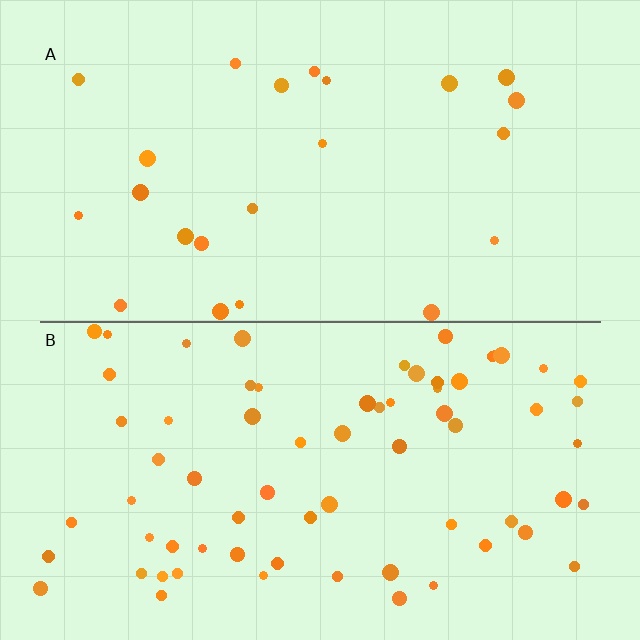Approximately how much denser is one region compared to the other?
Approximately 3.0× — region B over region A.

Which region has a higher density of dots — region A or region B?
B (the bottom).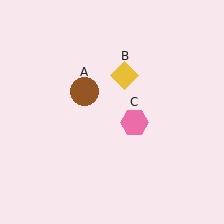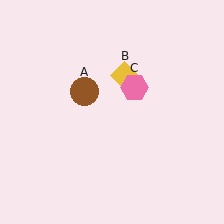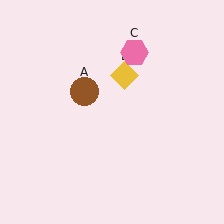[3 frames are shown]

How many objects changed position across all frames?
1 object changed position: pink hexagon (object C).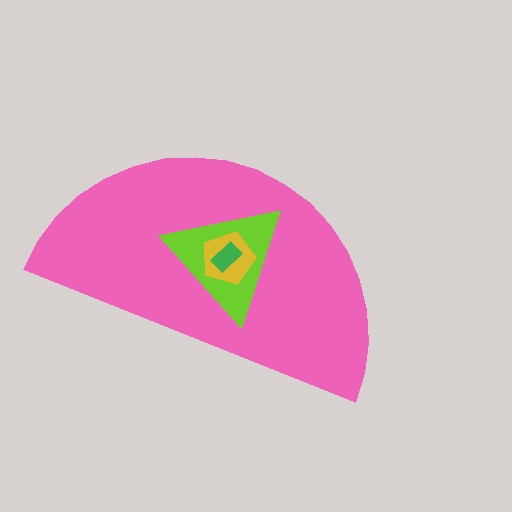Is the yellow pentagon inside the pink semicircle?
Yes.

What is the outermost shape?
The pink semicircle.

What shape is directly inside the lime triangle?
The yellow pentagon.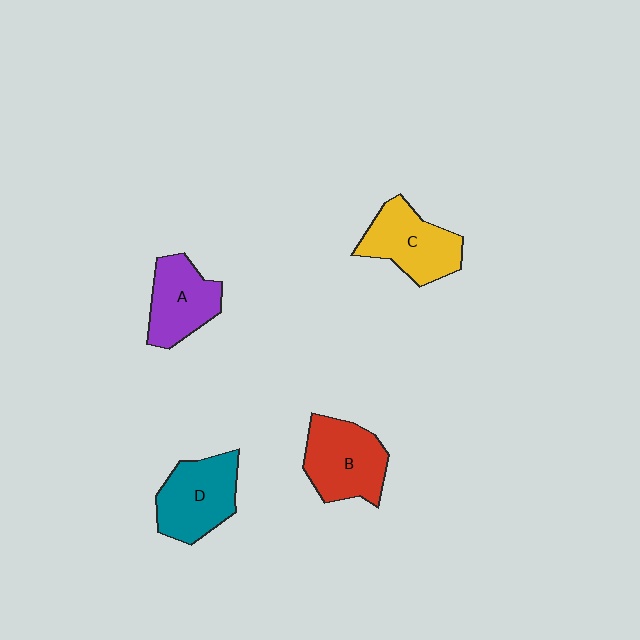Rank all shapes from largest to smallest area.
From largest to smallest: B (red), D (teal), C (yellow), A (purple).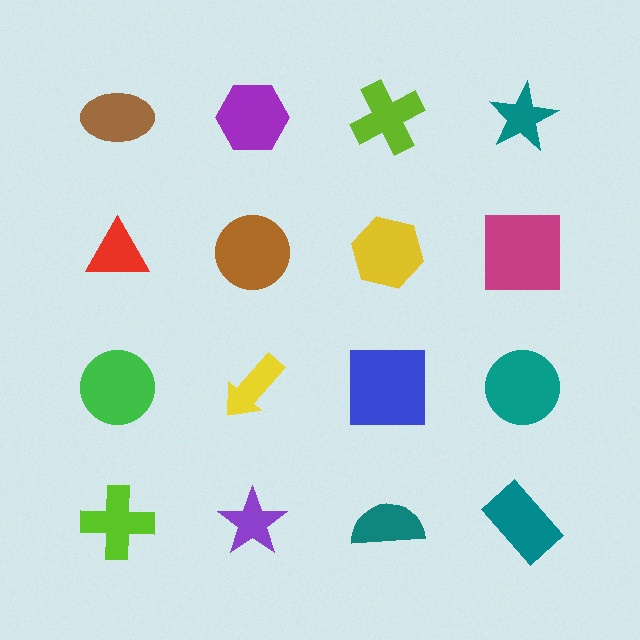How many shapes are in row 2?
4 shapes.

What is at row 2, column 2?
A brown circle.